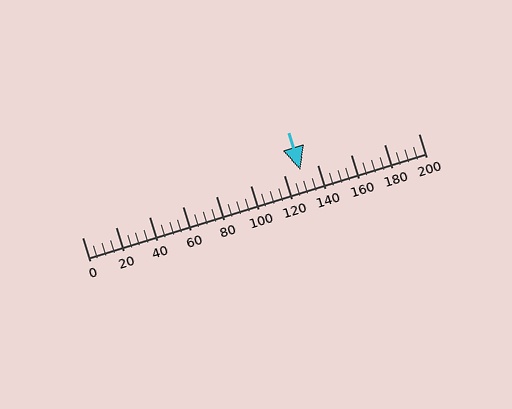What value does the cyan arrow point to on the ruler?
The cyan arrow points to approximately 130.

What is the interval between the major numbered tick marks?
The major tick marks are spaced 20 units apart.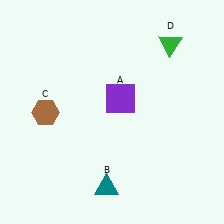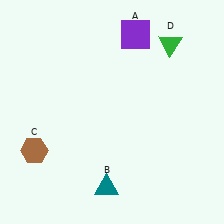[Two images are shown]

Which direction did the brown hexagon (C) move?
The brown hexagon (C) moved down.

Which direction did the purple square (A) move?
The purple square (A) moved up.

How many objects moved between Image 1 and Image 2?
2 objects moved between the two images.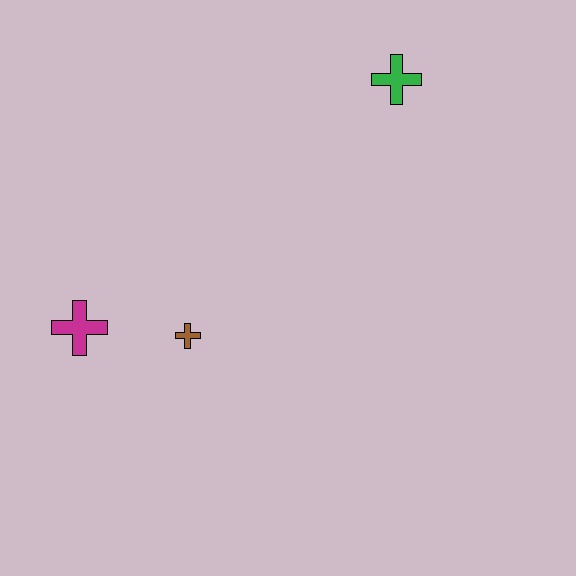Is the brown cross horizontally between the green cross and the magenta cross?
Yes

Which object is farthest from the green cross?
The magenta cross is farthest from the green cross.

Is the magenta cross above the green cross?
No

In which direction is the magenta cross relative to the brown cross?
The magenta cross is to the left of the brown cross.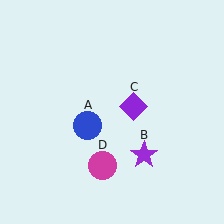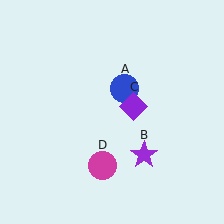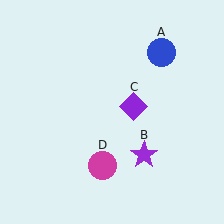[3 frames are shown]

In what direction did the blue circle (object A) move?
The blue circle (object A) moved up and to the right.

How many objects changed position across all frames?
1 object changed position: blue circle (object A).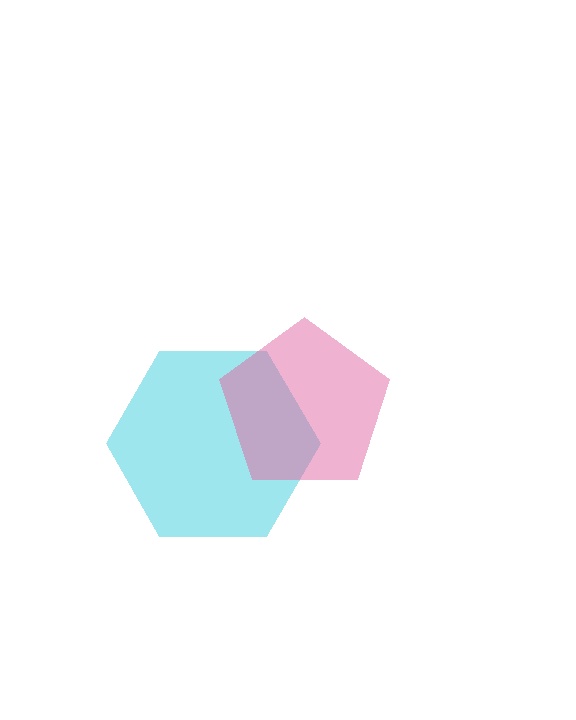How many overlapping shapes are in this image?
There are 2 overlapping shapes in the image.